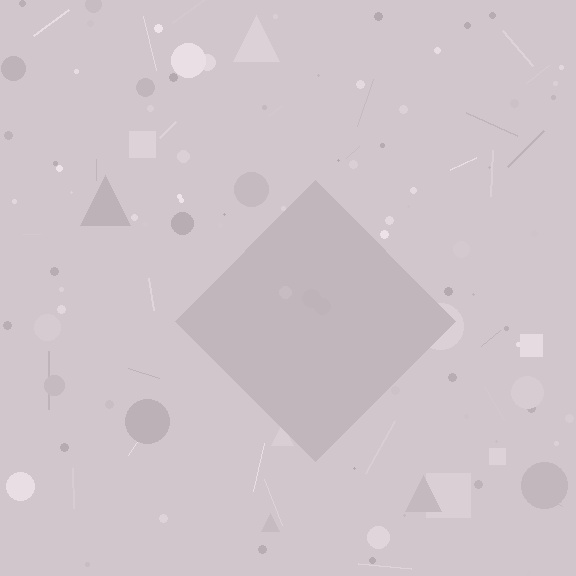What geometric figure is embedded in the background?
A diamond is embedded in the background.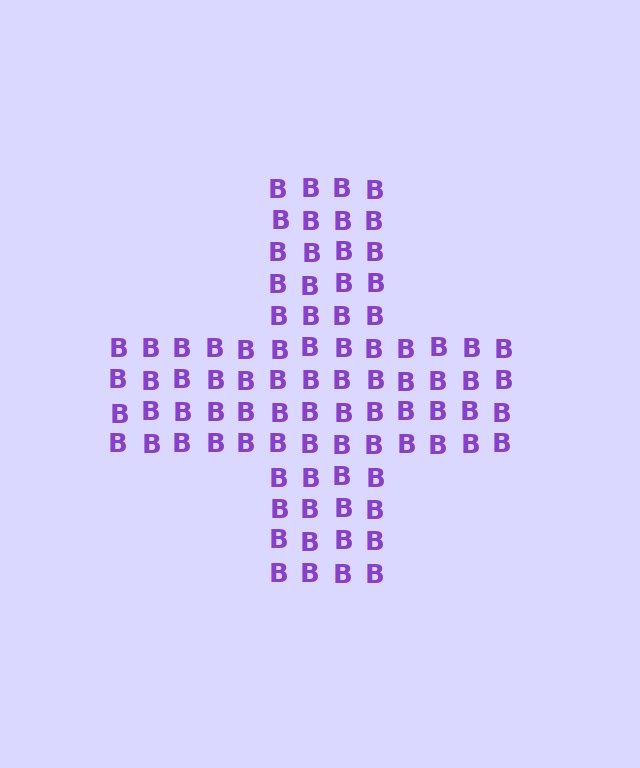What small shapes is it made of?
It is made of small letter B's.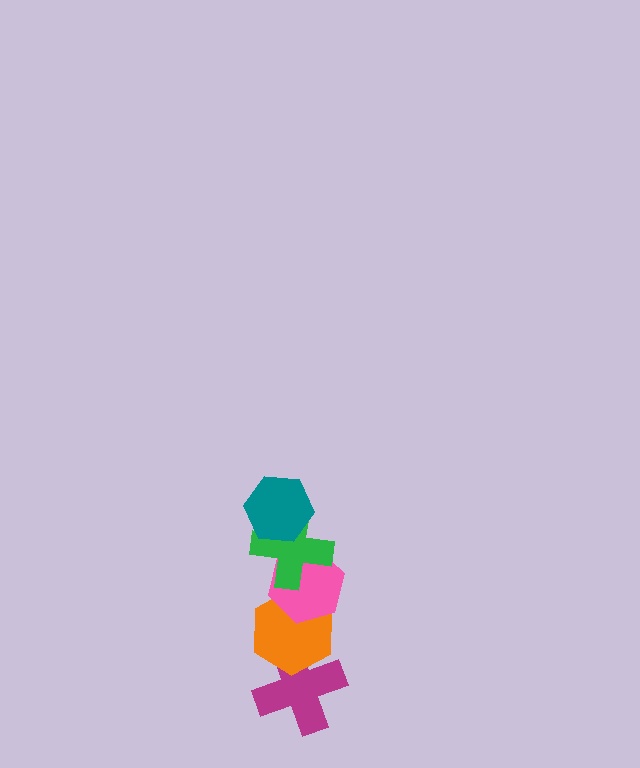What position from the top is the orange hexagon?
The orange hexagon is 4th from the top.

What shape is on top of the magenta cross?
The orange hexagon is on top of the magenta cross.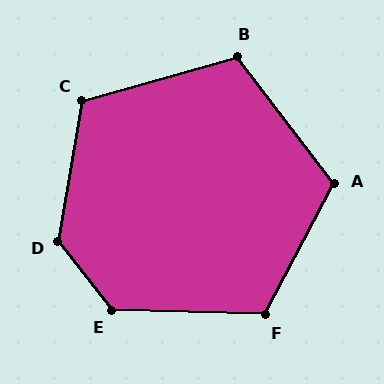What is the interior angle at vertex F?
Approximately 116 degrees (obtuse).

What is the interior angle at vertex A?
Approximately 115 degrees (obtuse).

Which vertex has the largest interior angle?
D, at approximately 132 degrees.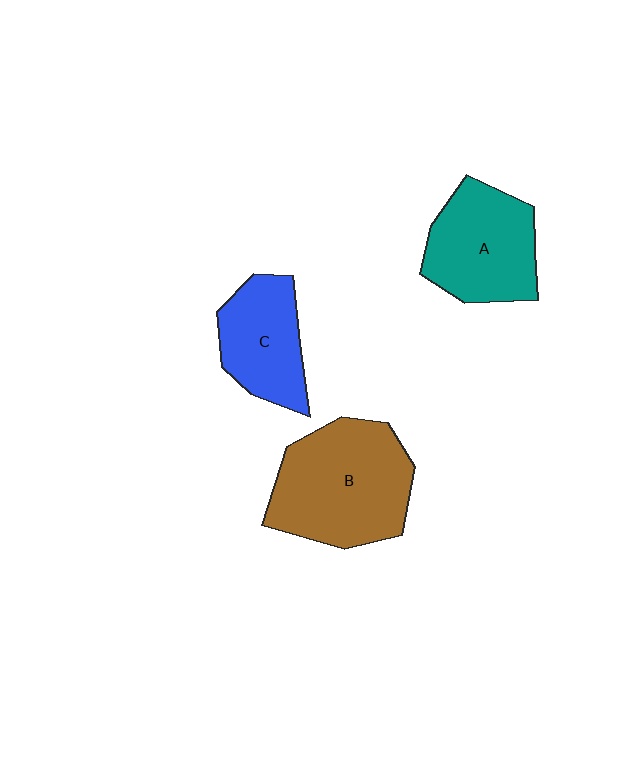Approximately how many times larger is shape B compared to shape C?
Approximately 1.6 times.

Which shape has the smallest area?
Shape C (blue).